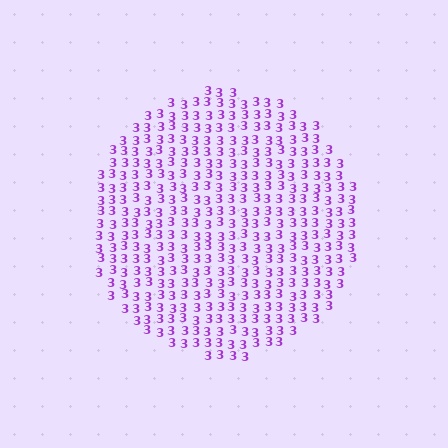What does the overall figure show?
The overall figure shows a circle.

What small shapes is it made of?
It is made of small digit 3's.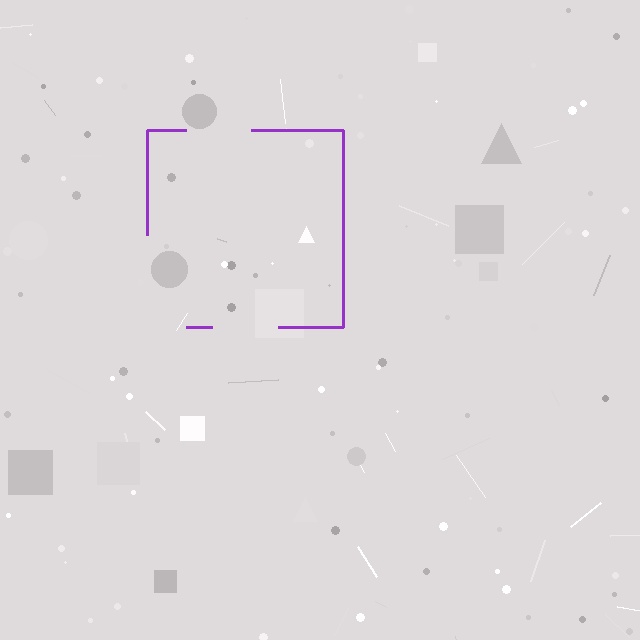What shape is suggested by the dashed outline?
The dashed outline suggests a square.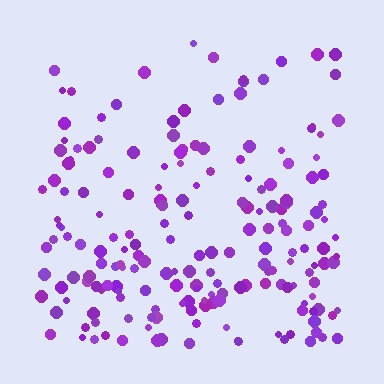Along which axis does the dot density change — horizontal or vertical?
Vertical.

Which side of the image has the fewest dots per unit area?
The top.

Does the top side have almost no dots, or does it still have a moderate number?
Still a moderate number, just noticeably fewer than the bottom.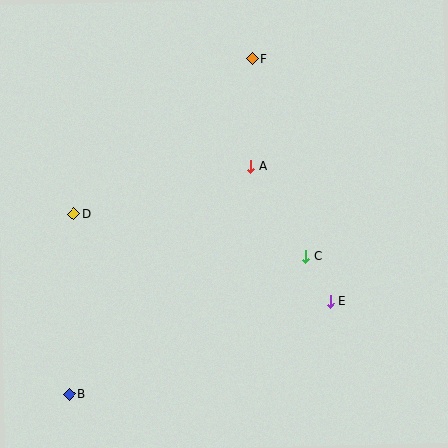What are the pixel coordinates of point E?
Point E is at (330, 301).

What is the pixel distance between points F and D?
The distance between F and D is 237 pixels.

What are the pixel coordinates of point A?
Point A is at (250, 167).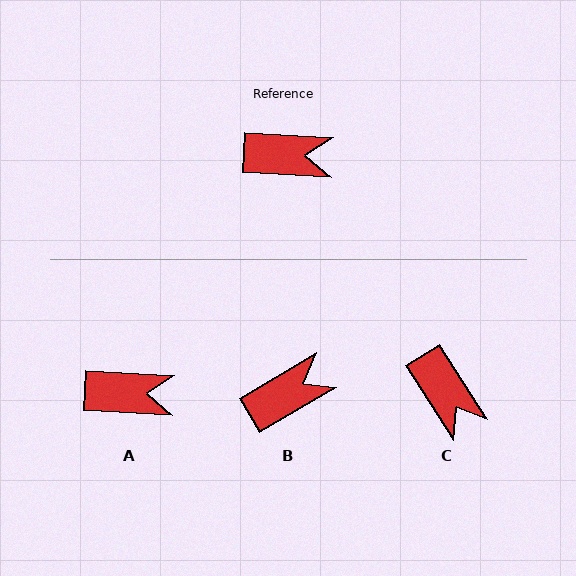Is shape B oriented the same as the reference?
No, it is off by about 34 degrees.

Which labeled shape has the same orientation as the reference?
A.